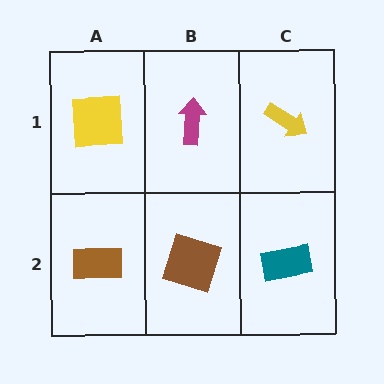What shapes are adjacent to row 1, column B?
A brown square (row 2, column B), a yellow square (row 1, column A), a yellow arrow (row 1, column C).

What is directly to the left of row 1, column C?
A magenta arrow.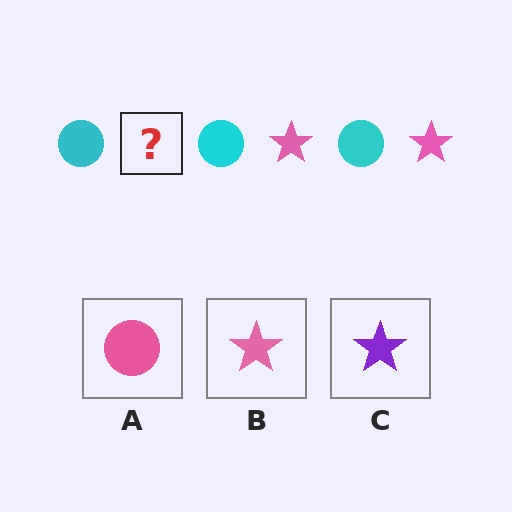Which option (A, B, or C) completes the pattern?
B.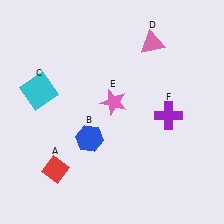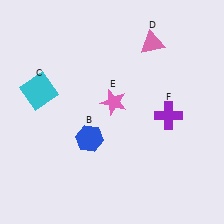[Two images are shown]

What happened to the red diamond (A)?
The red diamond (A) was removed in Image 2. It was in the bottom-left area of Image 1.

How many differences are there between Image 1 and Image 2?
There is 1 difference between the two images.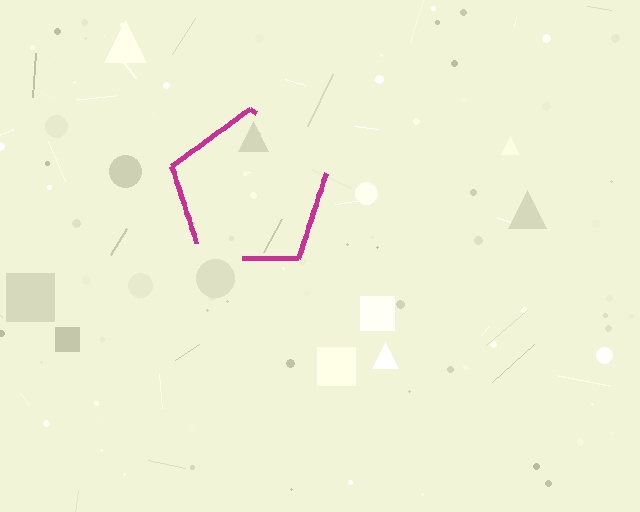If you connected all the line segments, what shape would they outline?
They would outline a pentagon.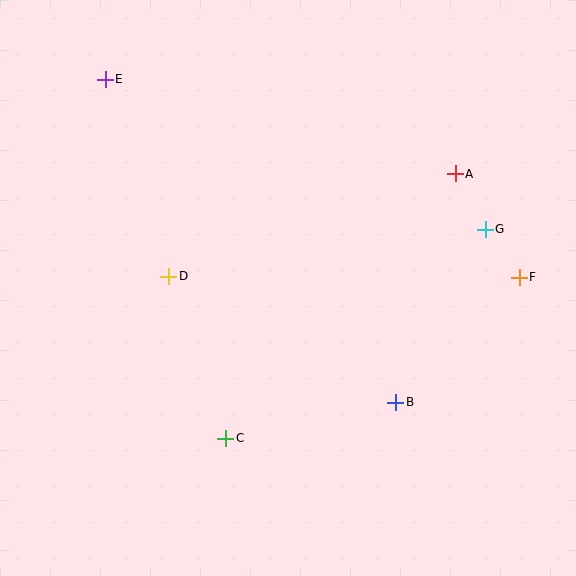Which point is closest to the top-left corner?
Point E is closest to the top-left corner.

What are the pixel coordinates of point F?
Point F is at (519, 277).